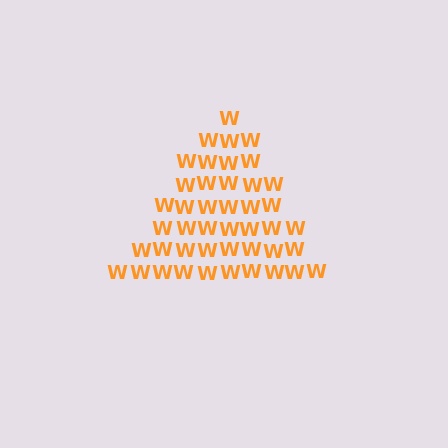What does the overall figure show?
The overall figure shows a triangle.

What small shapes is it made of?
It is made of small letter W's.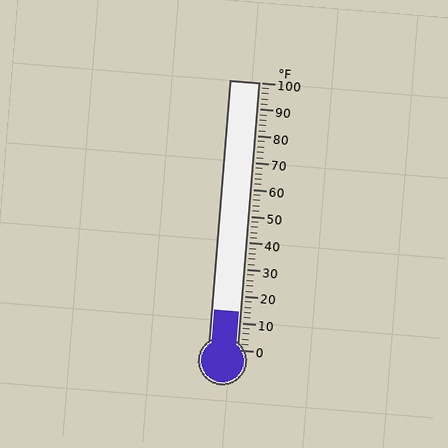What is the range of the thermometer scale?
The thermometer scale ranges from 0°F to 100°F.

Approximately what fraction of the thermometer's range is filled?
The thermometer is filled to approximately 15% of its range.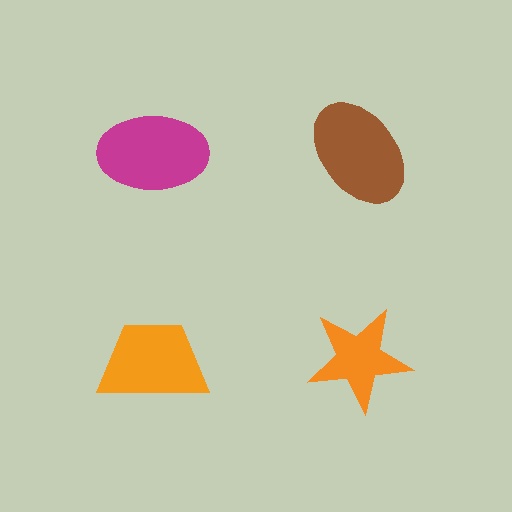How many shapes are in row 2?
2 shapes.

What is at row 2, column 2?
An orange star.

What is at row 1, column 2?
A brown ellipse.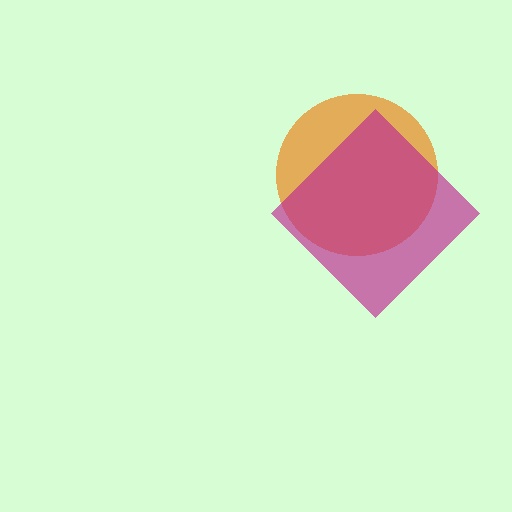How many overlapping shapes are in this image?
There are 2 overlapping shapes in the image.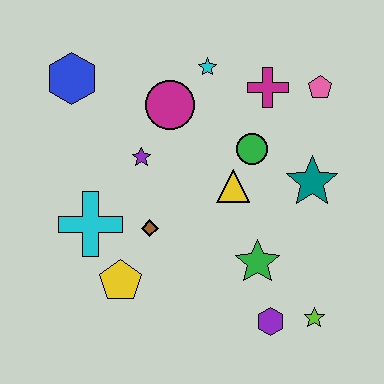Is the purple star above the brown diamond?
Yes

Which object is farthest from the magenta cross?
The yellow pentagon is farthest from the magenta cross.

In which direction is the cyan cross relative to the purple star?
The cyan cross is below the purple star.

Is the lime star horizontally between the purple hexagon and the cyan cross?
No